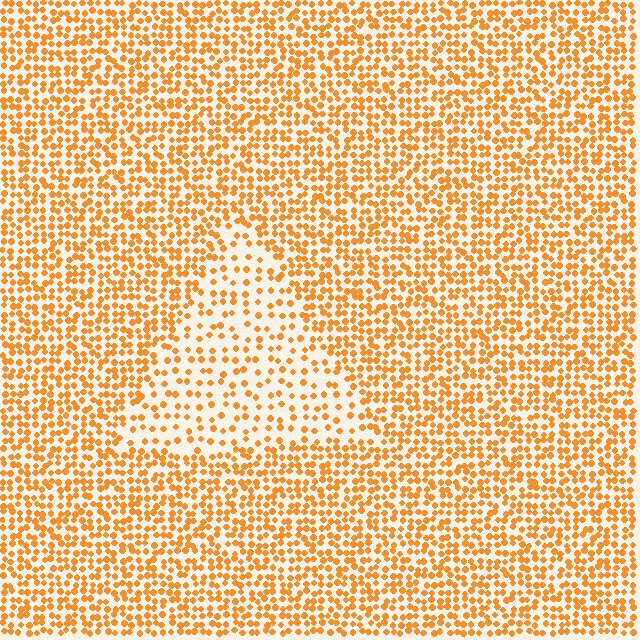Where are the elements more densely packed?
The elements are more densely packed outside the triangle boundary.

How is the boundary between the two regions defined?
The boundary is defined by a change in element density (approximately 2.1x ratio). All elements are the same color, size, and shape.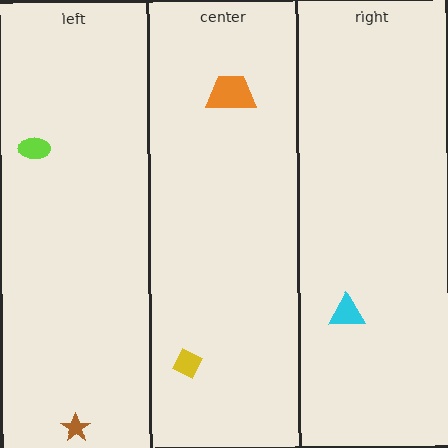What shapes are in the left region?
The brown star, the lime ellipse.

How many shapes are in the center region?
2.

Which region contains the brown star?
The left region.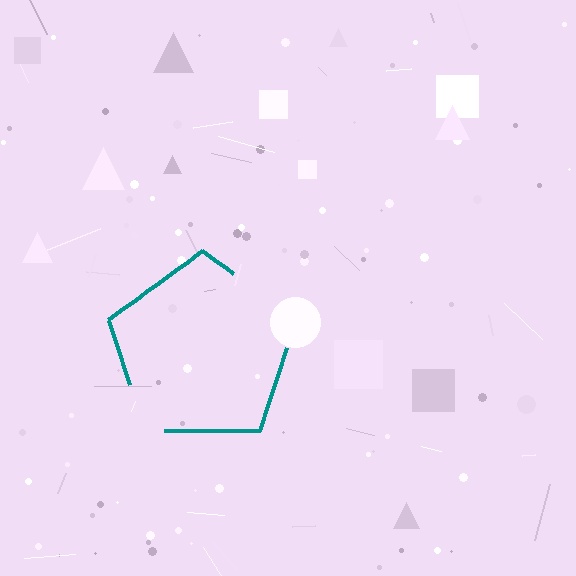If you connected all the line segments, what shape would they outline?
They would outline a pentagon.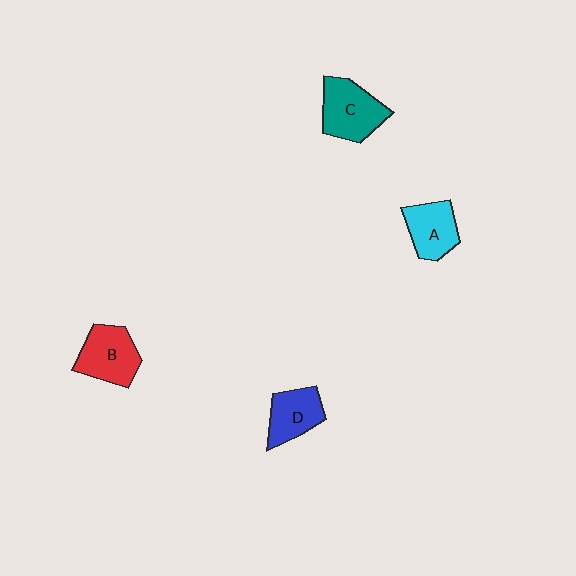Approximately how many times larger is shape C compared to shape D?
Approximately 1.3 times.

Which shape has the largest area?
Shape C (teal).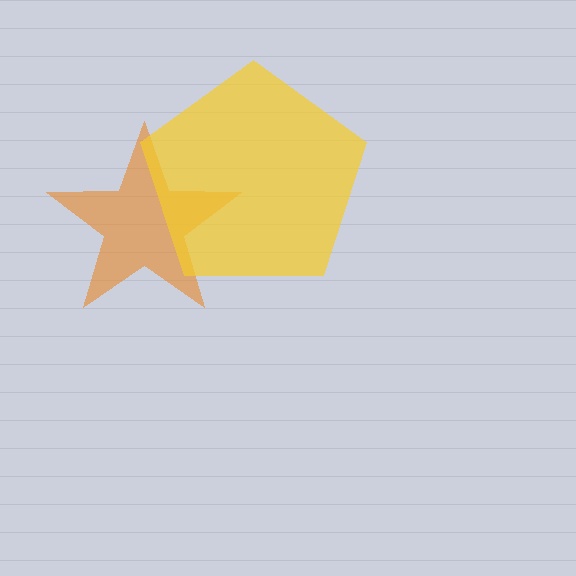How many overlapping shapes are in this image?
There are 2 overlapping shapes in the image.